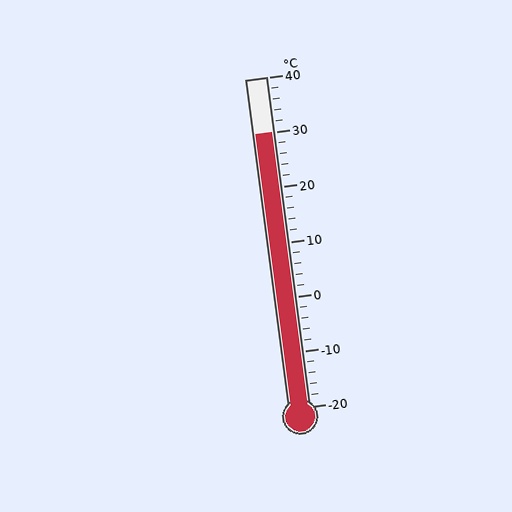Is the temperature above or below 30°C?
The temperature is at 30°C.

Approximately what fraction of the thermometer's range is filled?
The thermometer is filled to approximately 85% of its range.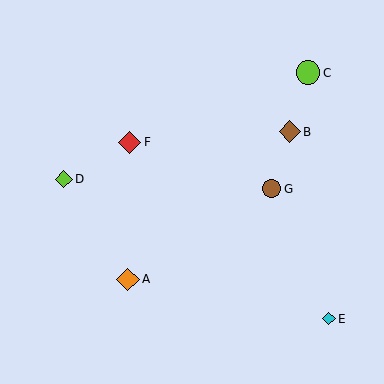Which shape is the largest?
The lime circle (labeled C) is the largest.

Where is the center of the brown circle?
The center of the brown circle is at (272, 189).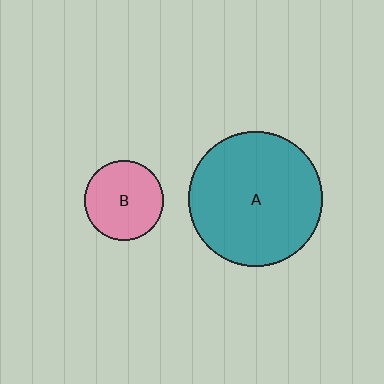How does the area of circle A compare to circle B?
Approximately 2.9 times.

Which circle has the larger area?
Circle A (teal).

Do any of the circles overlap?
No, none of the circles overlap.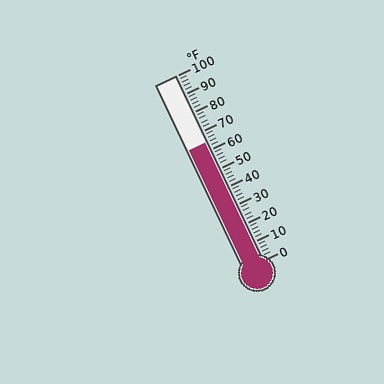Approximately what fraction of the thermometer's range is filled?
The thermometer is filled to approximately 65% of its range.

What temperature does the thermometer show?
The thermometer shows approximately 64°F.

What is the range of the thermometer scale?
The thermometer scale ranges from 0°F to 100°F.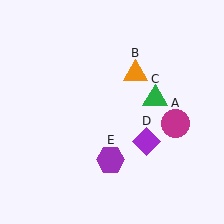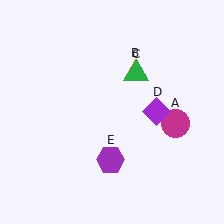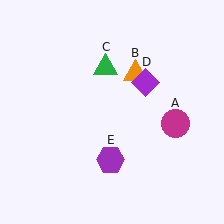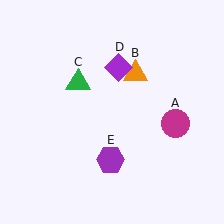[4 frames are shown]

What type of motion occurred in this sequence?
The green triangle (object C), purple diamond (object D) rotated counterclockwise around the center of the scene.